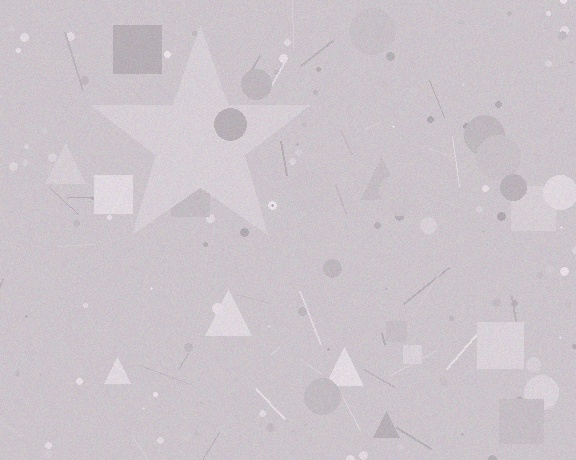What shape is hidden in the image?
A star is hidden in the image.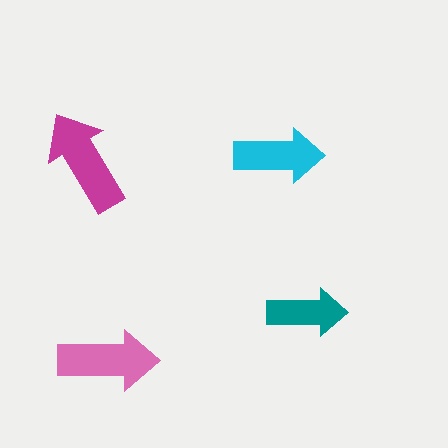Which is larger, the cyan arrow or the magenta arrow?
The magenta one.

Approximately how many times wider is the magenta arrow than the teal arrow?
About 1.5 times wider.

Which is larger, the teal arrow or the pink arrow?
The pink one.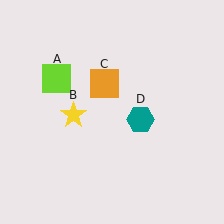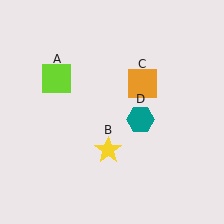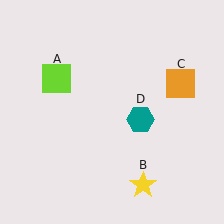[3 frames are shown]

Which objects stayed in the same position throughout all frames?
Lime square (object A) and teal hexagon (object D) remained stationary.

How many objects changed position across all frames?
2 objects changed position: yellow star (object B), orange square (object C).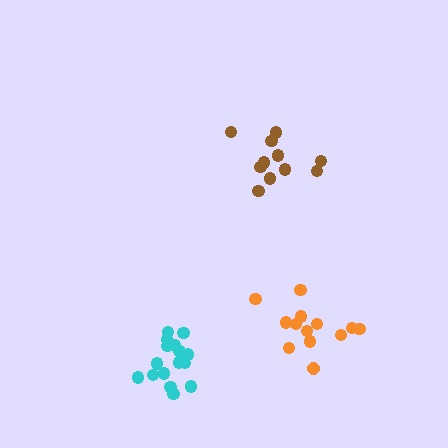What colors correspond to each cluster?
The clusters are colored: cyan, orange, brown.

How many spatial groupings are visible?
There are 3 spatial groupings.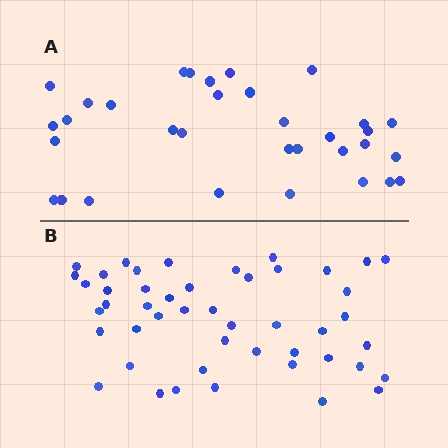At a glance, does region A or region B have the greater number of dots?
Region B (the bottom region) has more dots.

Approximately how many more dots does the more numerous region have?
Region B has approximately 15 more dots than region A.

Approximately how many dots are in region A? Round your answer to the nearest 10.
About 30 dots. (The exact count is 33, which rounds to 30.)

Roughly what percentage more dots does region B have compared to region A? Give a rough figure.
About 40% more.